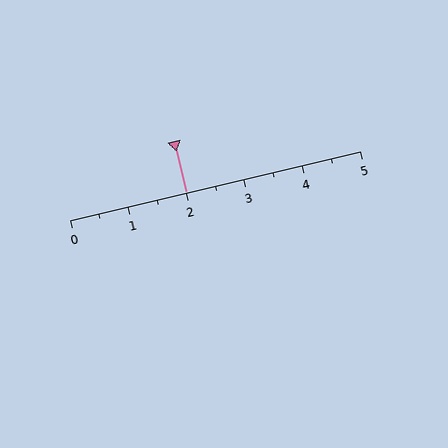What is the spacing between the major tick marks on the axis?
The major ticks are spaced 1 apart.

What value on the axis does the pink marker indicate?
The marker indicates approximately 2.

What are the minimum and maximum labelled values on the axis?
The axis runs from 0 to 5.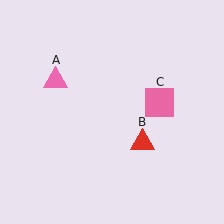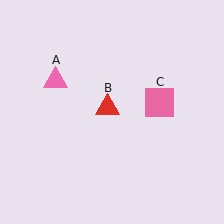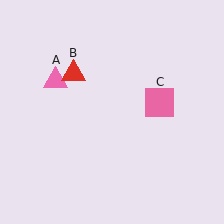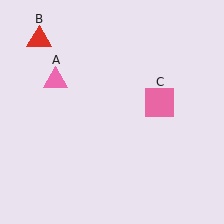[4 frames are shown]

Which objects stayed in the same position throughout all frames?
Pink triangle (object A) and pink square (object C) remained stationary.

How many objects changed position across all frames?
1 object changed position: red triangle (object B).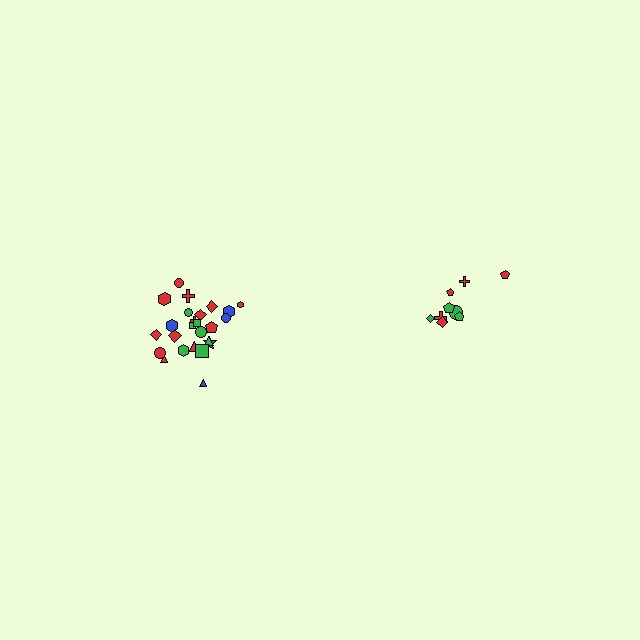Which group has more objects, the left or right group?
The left group.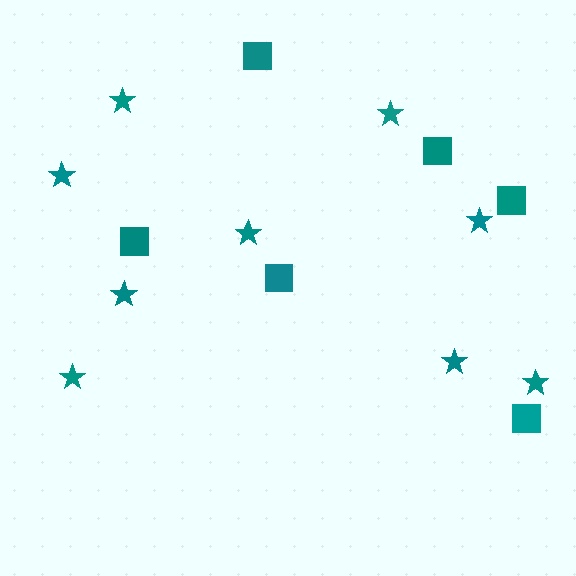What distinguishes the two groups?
There are 2 groups: one group of squares (6) and one group of stars (9).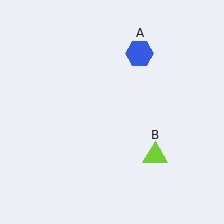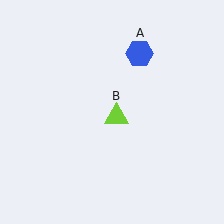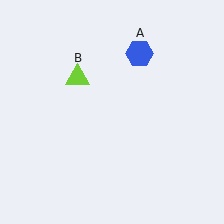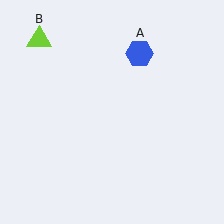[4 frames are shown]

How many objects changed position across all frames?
1 object changed position: lime triangle (object B).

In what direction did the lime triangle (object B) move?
The lime triangle (object B) moved up and to the left.